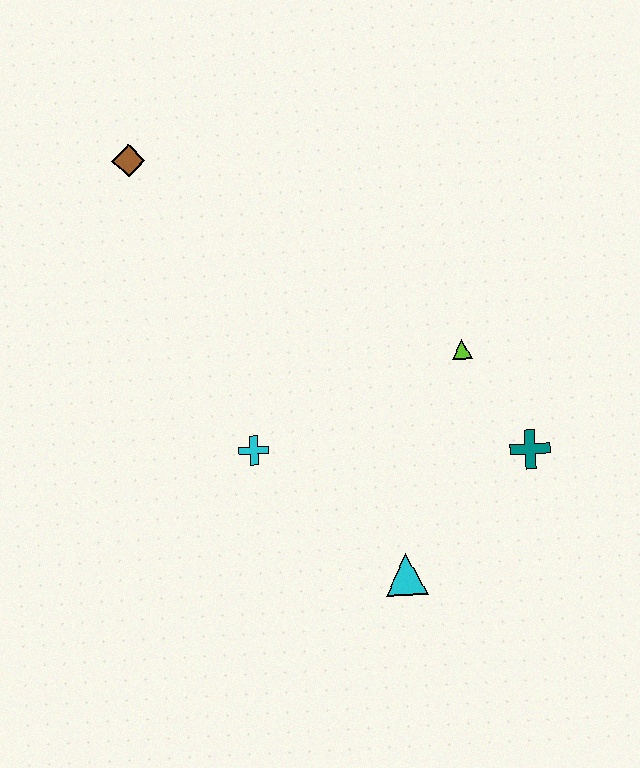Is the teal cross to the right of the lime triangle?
Yes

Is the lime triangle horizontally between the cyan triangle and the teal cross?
Yes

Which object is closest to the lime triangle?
The teal cross is closest to the lime triangle.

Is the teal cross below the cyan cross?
Yes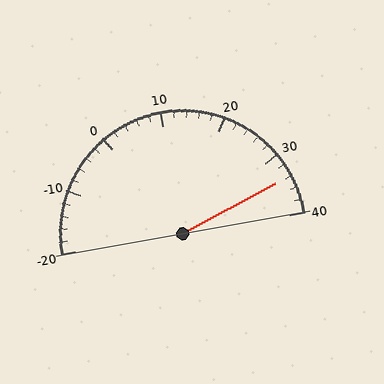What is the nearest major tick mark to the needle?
The nearest major tick mark is 30.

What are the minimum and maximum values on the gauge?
The gauge ranges from -20 to 40.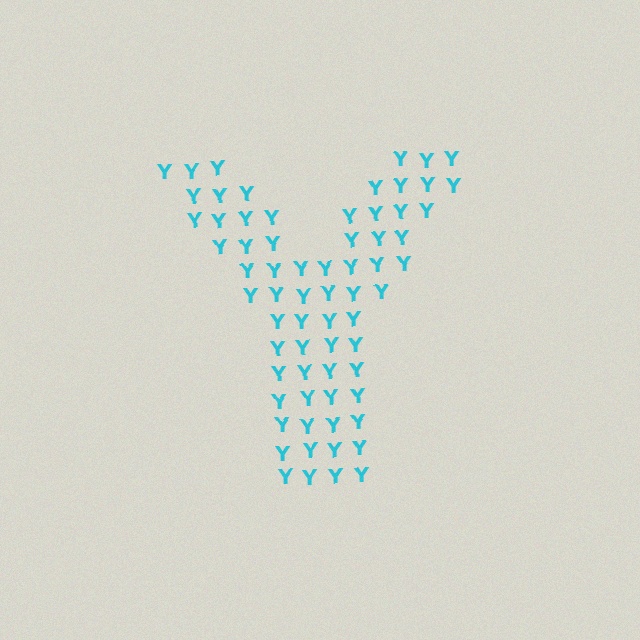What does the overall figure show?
The overall figure shows the letter Y.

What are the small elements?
The small elements are letter Y's.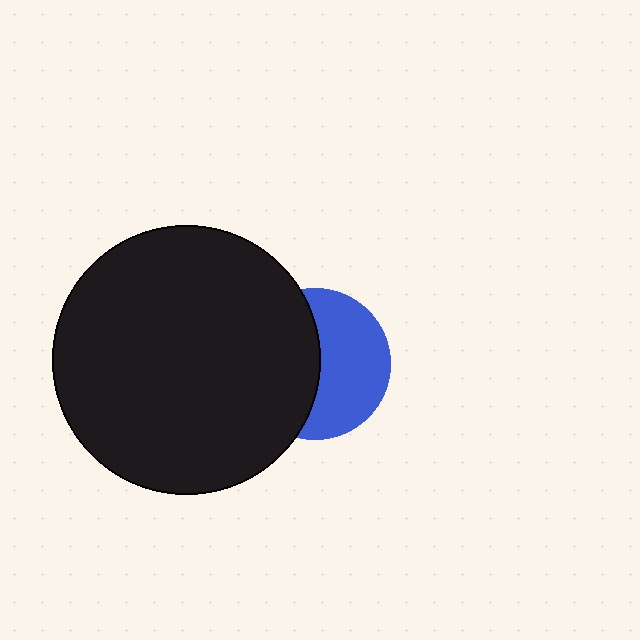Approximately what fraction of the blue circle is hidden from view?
Roughly 49% of the blue circle is hidden behind the black circle.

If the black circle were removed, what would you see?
You would see the complete blue circle.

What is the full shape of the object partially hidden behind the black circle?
The partially hidden object is a blue circle.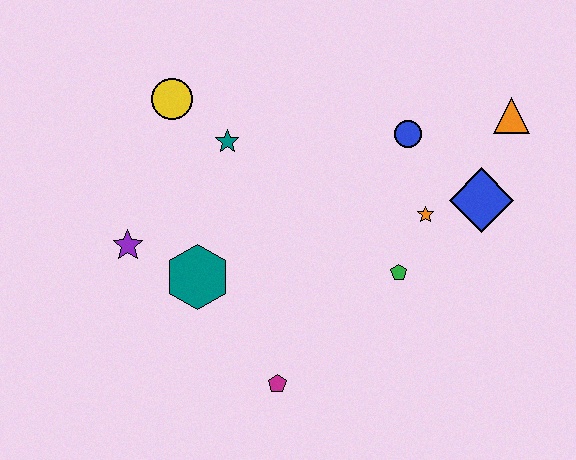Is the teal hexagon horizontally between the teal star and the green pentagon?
No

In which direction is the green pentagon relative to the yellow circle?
The green pentagon is to the right of the yellow circle.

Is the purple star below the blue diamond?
Yes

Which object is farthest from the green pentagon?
The yellow circle is farthest from the green pentagon.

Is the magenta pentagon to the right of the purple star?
Yes